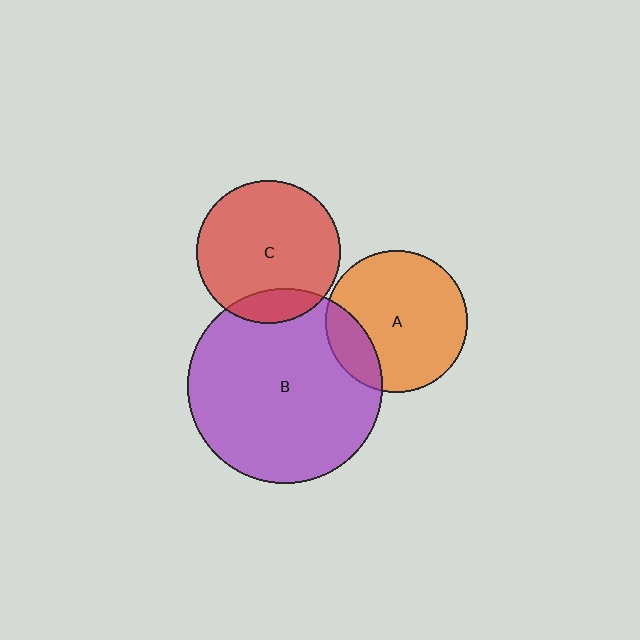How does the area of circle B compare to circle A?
Approximately 1.9 times.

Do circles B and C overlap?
Yes.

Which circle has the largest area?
Circle B (purple).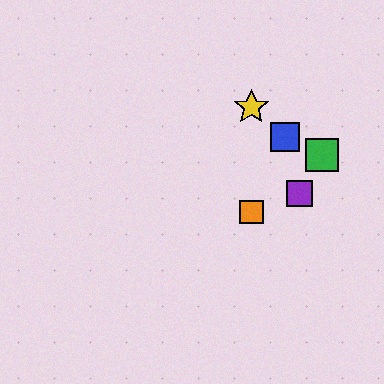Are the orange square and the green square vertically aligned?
No, the orange square is at x≈251 and the green square is at x≈322.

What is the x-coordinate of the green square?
The green square is at x≈322.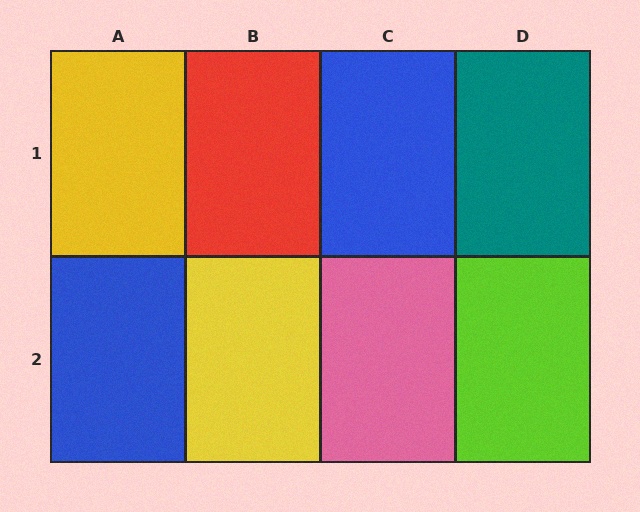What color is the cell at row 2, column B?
Yellow.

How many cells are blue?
2 cells are blue.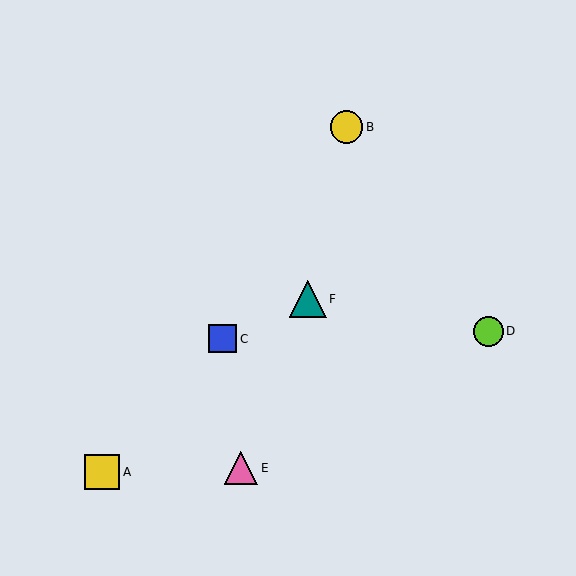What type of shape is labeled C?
Shape C is a blue square.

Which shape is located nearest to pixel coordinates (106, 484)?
The yellow square (labeled A) at (102, 472) is nearest to that location.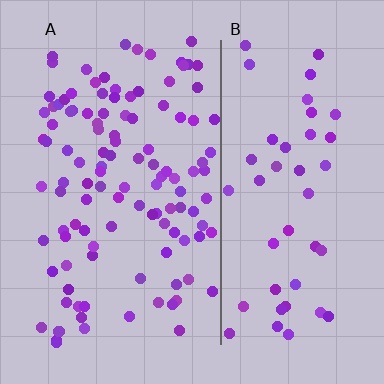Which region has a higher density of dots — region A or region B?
A (the left).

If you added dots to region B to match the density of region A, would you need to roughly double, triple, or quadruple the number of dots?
Approximately double.